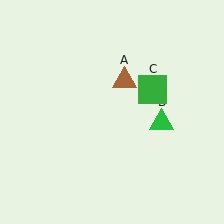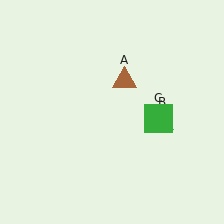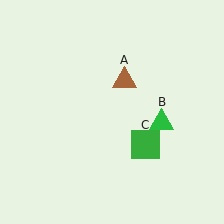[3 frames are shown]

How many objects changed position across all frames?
1 object changed position: green square (object C).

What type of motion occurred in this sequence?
The green square (object C) rotated clockwise around the center of the scene.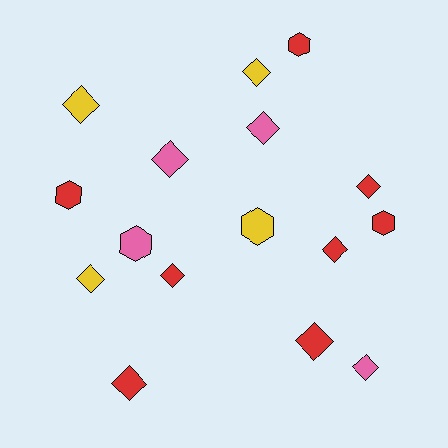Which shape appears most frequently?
Diamond, with 11 objects.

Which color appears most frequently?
Red, with 8 objects.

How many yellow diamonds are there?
There are 3 yellow diamonds.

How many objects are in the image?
There are 16 objects.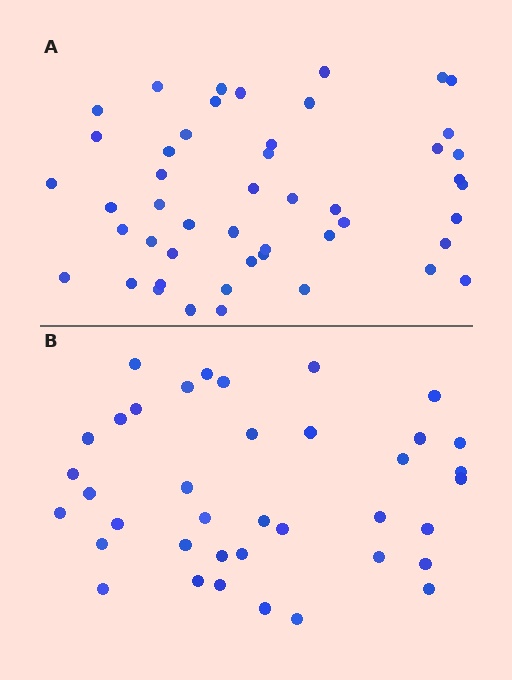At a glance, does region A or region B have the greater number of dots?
Region A (the top region) has more dots.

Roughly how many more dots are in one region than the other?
Region A has roughly 10 or so more dots than region B.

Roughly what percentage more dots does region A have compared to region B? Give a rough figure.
About 25% more.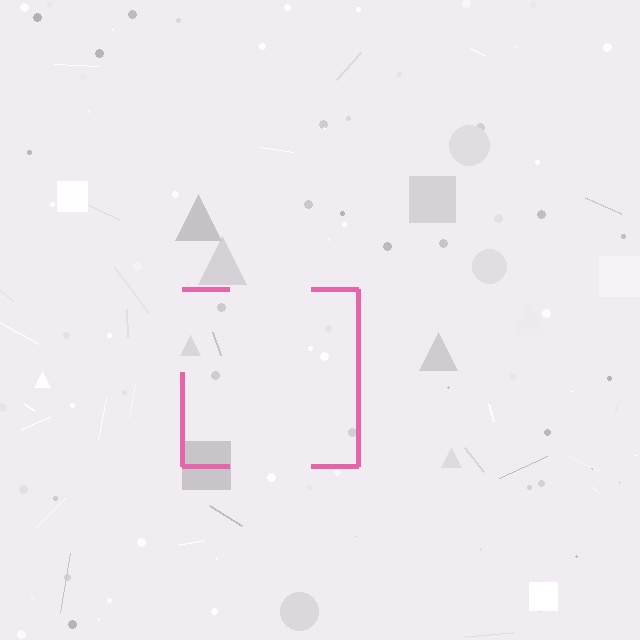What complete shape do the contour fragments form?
The contour fragments form a square.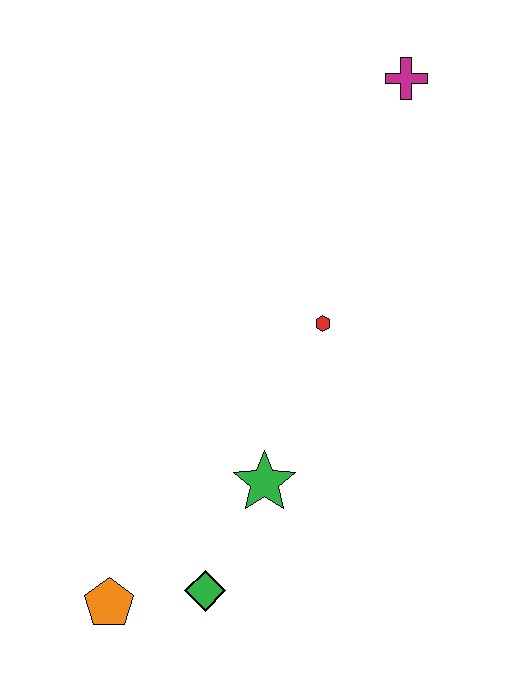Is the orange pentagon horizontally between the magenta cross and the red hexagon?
No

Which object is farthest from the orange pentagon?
The magenta cross is farthest from the orange pentagon.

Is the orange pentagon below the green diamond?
Yes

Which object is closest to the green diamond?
The orange pentagon is closest to the green diamond.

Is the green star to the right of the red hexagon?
No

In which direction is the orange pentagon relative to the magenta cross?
The orange pentagon is below the magenta cross.